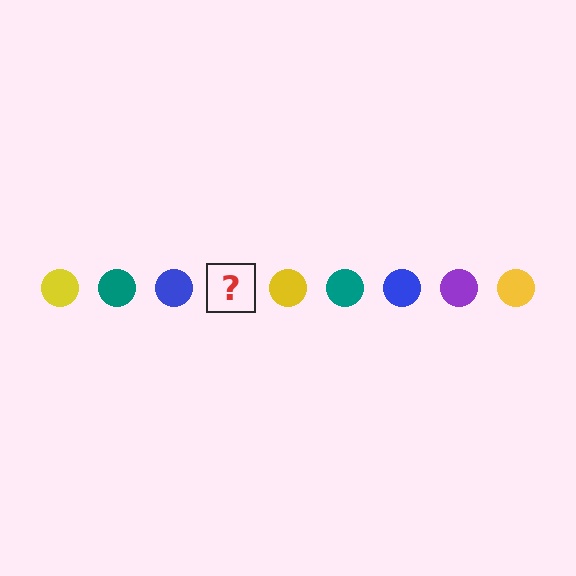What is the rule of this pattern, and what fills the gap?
The rule is that the pattern cycles through yellow, teal, blue, purple circles. The gap should be filled with a purple circle.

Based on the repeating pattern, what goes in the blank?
The blank should be a purple circle.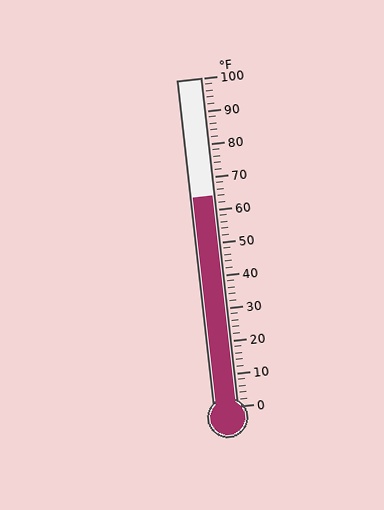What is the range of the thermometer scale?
The thermometer scale ranges from 0°F to 100°F.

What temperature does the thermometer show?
The thermometer shows approximately 64°F.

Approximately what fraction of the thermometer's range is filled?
The thermometer is filled to approximately 65% of its range.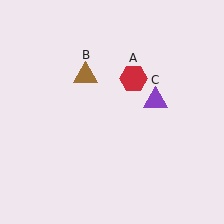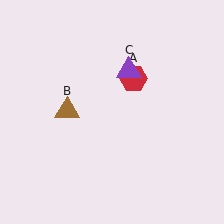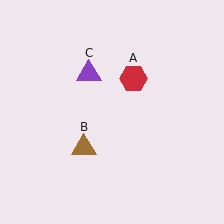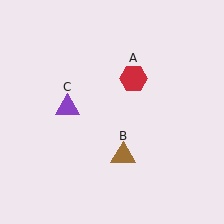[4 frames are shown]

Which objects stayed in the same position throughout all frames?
Red hexagon (object A) remained stationary.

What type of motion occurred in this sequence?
The brown triangle (object B), purple triangle (object C) rotated counterclockwise around the center of the scene.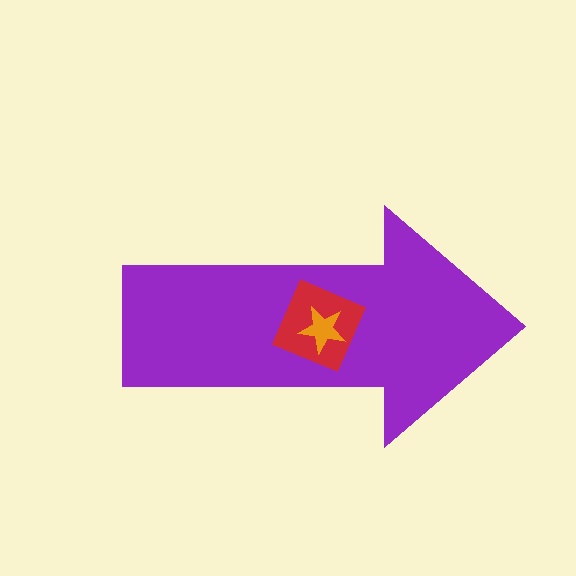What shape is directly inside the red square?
The orange star.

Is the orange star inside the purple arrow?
Yes.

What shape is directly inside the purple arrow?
The red square.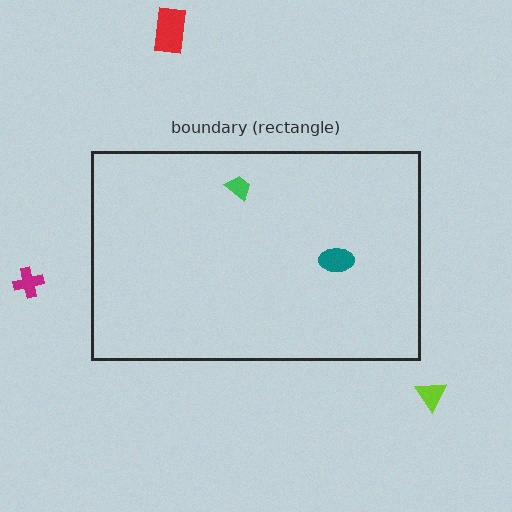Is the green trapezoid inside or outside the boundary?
Inside.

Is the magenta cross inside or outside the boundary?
Outside.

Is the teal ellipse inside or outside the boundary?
Inside.